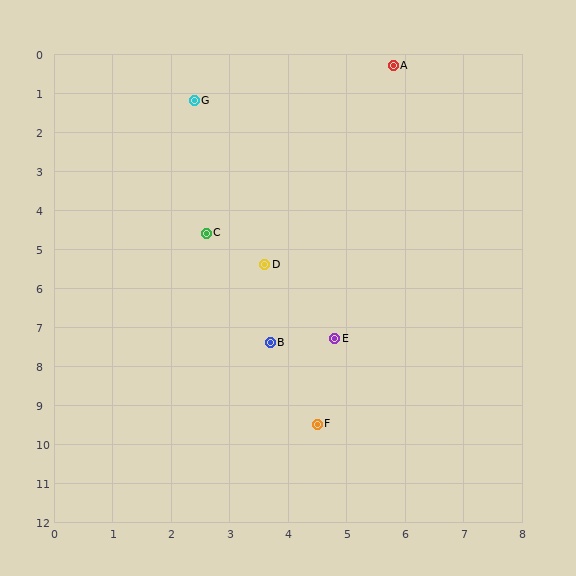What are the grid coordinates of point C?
Point C is at approximately (2.6, 4.6).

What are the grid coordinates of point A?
Point A is at approximately (5.8, 0.3).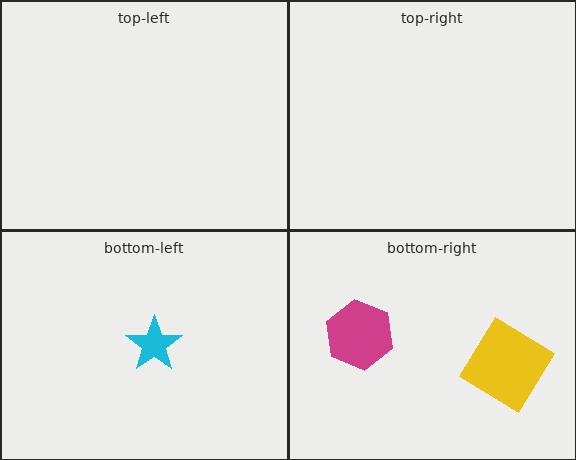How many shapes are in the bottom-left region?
1.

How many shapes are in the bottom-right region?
2.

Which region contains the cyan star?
The bottom-left region.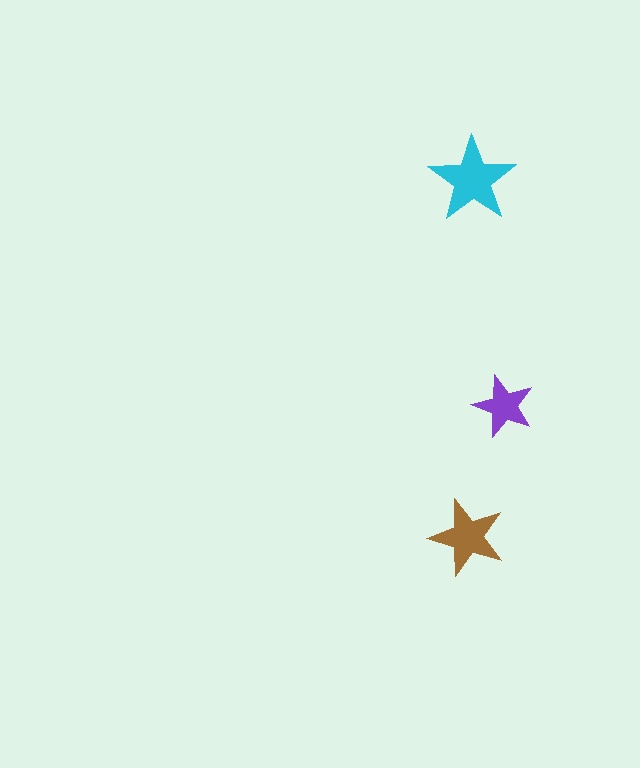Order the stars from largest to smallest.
the cyan one, the brown one, the purple one.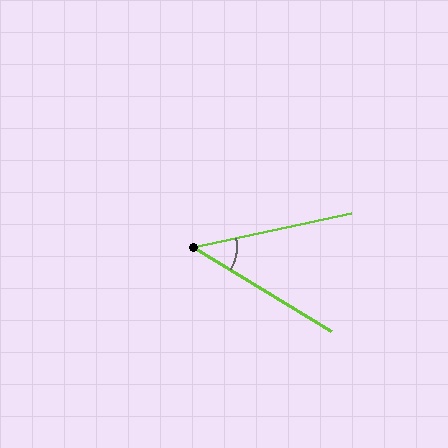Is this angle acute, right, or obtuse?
It is acute.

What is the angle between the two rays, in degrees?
Approximately 44 degrees.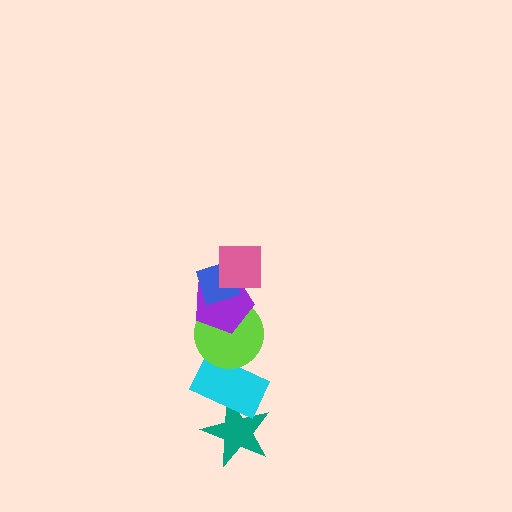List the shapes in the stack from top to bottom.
From top to bottom: the pink square, the blue diamond, the purple pentagon, the lime circle, the cyan rectangle, the teal star.